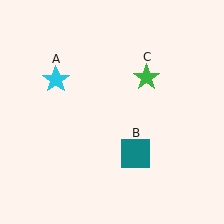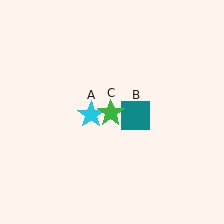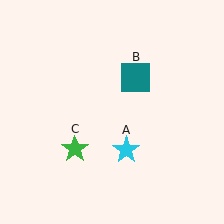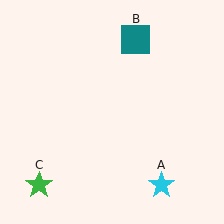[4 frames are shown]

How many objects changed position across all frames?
3 objects changed position: cyan star (object A), teal square (object B), green star (object C).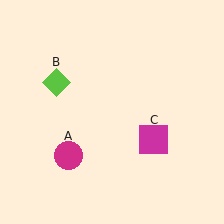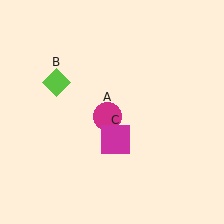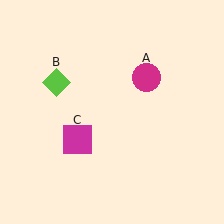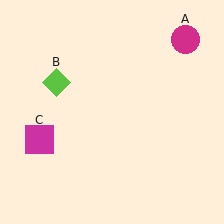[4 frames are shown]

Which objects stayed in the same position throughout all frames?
Lime diamond (object B) remained stationary.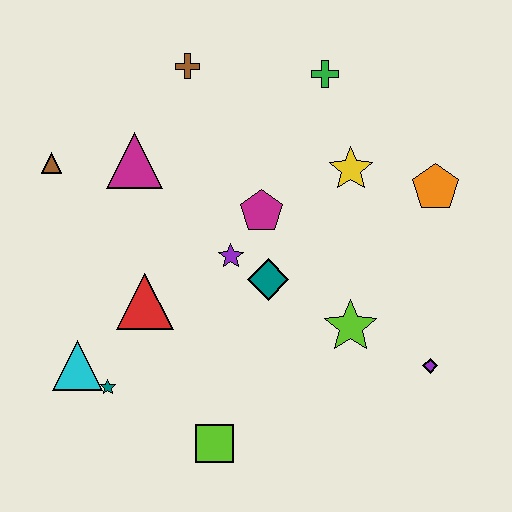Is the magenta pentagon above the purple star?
Yes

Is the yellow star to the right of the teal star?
Yes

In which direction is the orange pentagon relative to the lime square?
The orange pentagon is above the lime square.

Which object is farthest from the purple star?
The purple diamond is farthest from the purple star.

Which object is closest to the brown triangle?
The magenta triangle is closest to the brown triangle.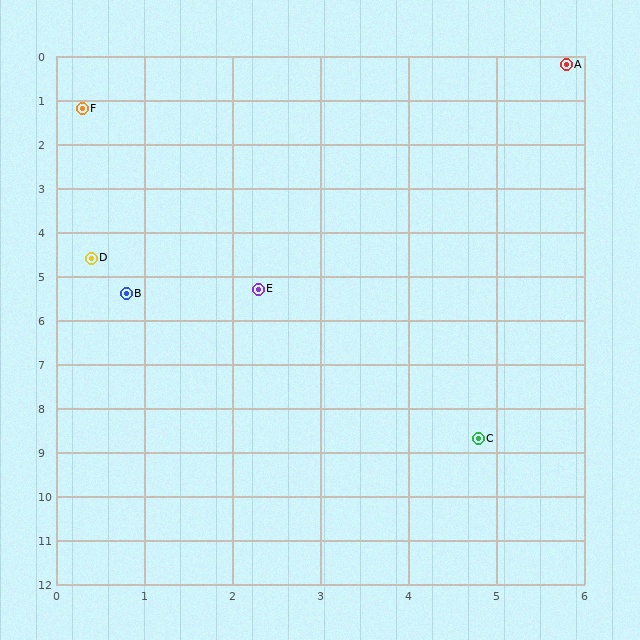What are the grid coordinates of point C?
Point C is at approximately (4.8, 8.7).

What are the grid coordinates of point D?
Point D is at approximately (0.4, 4.6).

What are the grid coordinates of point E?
Point E is at approximately (2.3, 5.3).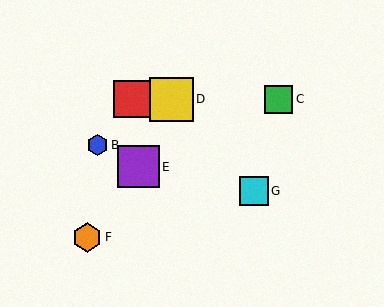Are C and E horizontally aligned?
No, C is at y≈99 and E is at y≈167.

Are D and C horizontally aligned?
Yes, both are at y≈99.